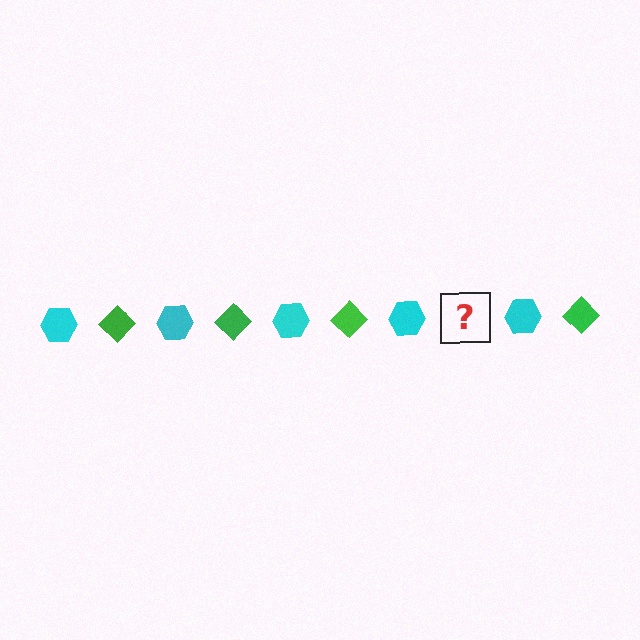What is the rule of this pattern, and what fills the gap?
The rule is that the pattern alternates between cyan hexagon and green diamond. The gap should be filled with a green diamond.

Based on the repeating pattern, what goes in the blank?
The blank should be a green diamond.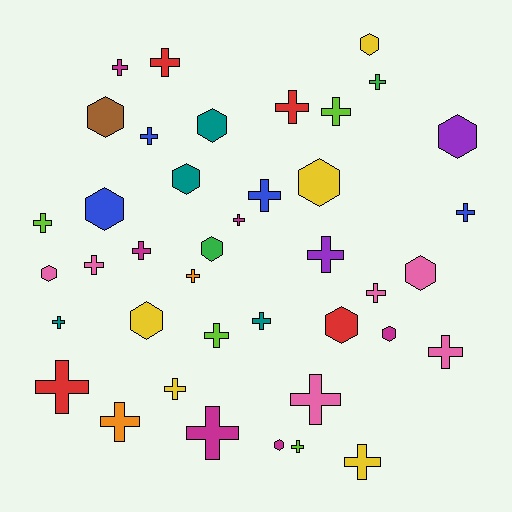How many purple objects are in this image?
There are 2 purple objects.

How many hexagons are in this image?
There are 14 hexagons.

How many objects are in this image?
There are 40 objects.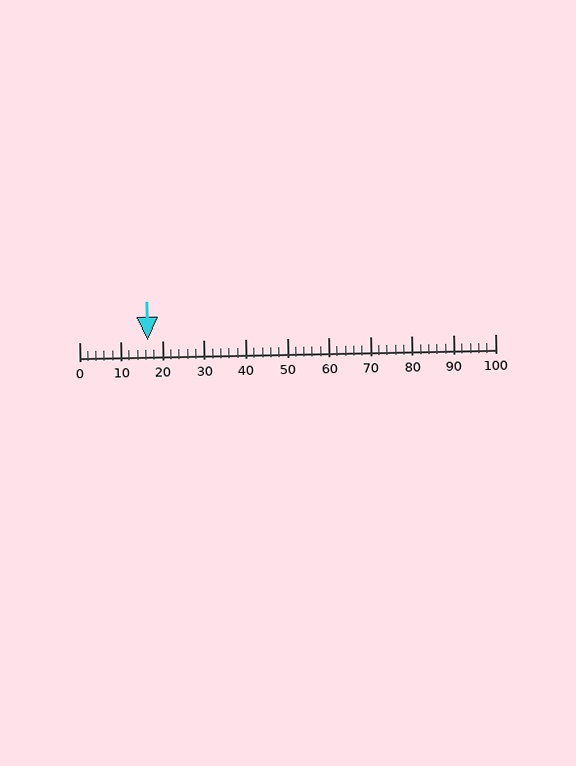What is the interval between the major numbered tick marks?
The major tick marks are spaced 10 units apart.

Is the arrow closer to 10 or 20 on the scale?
The arrow is closer to 20.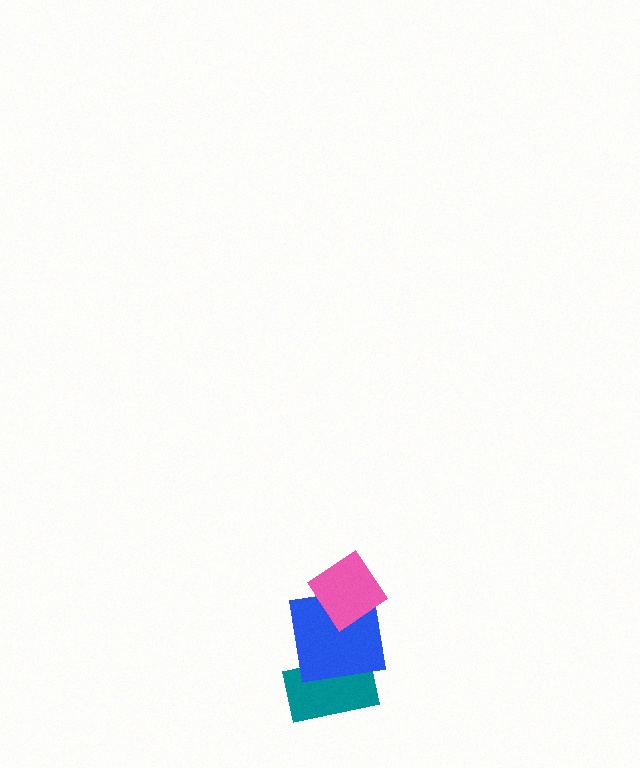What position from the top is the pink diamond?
The pink diamond is 1st from the top.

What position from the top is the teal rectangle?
The teal rectangle is 3rd from the top.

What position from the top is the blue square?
The blue square is 2nd from the top.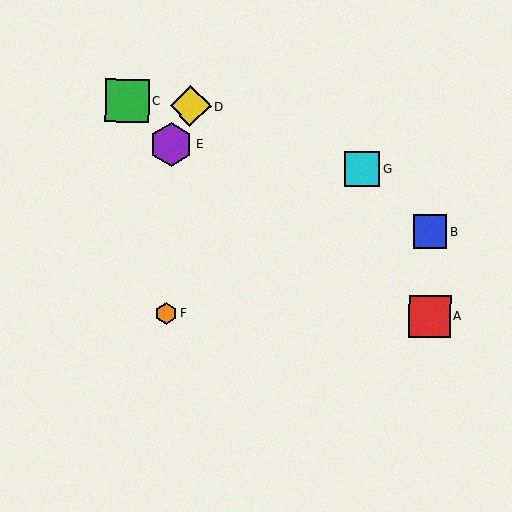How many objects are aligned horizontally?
2 objects (A, F) are aligned horizontally.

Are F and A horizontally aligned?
Yes, both are at y≈314.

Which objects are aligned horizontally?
Objects A, F are aligned horizontally.